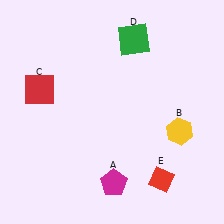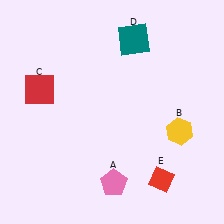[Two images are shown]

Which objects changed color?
A changed from magenta to pink. D changed from green to teal.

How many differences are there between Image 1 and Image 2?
There are 2 differences between the two images.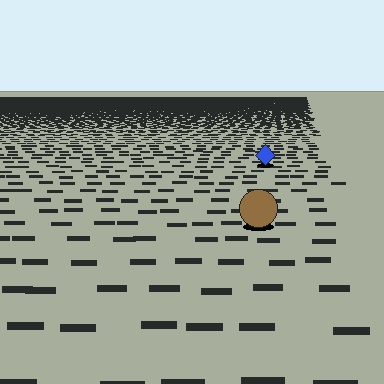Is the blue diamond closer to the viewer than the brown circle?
No. The brown circle is closer — you can tell from the texture gradient: the ground texture is coarser near it.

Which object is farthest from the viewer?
The blue diamond is farthest from the viewer. It appears smaller and the ground texture around it is denser.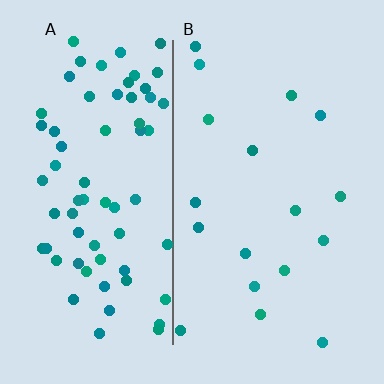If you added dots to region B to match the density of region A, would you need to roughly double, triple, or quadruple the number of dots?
Approximately quadruple.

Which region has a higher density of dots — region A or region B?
A (the left).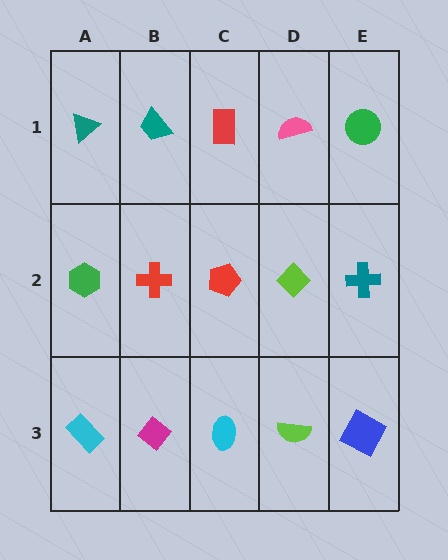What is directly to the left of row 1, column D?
A red rectangle.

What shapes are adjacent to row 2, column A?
A teal triangle (row 1, column A), a cyan rectangle (row 3, column A), a red cross (row 2, column B).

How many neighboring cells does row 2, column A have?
3.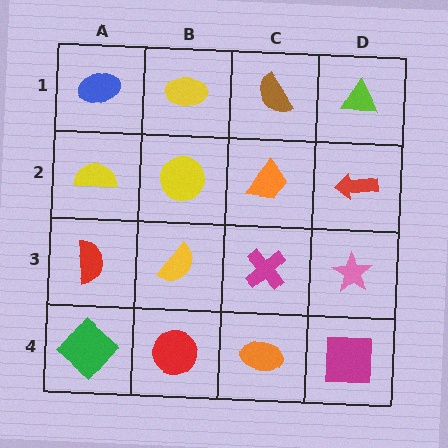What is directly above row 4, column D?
A pink star.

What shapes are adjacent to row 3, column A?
A yellow semicircle (row 2, column A), a green diamond (row 4, column A), a yellow semicircle (row 3, column B).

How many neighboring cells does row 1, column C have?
3.